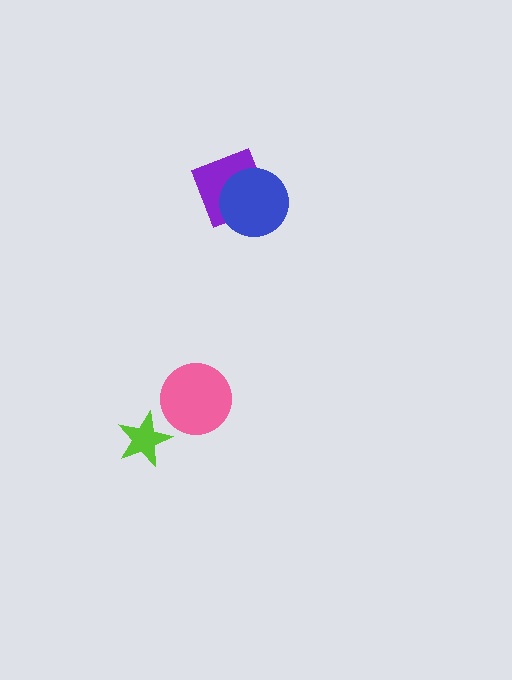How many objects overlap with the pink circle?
0 objects overlap with the pink circle.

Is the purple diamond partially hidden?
Yes, it is partially covered by another shape.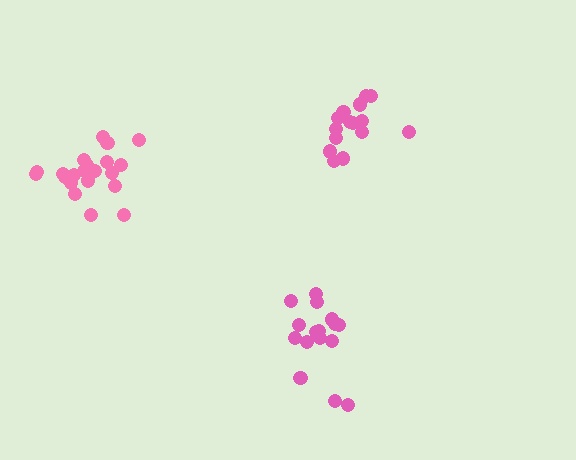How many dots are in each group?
Group 1: 21 dots, Group 2: 15 dots, Group 3: 16 dots (52 total).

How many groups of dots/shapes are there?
There are 3 groups.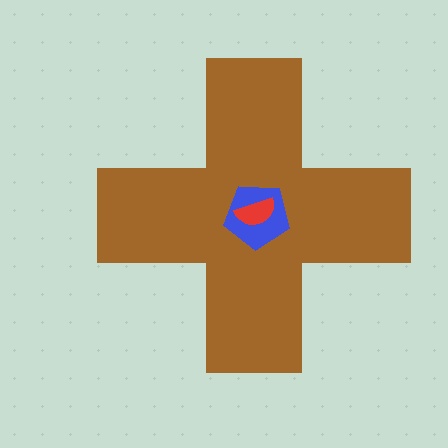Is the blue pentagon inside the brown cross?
Yes.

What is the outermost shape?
The brown cross.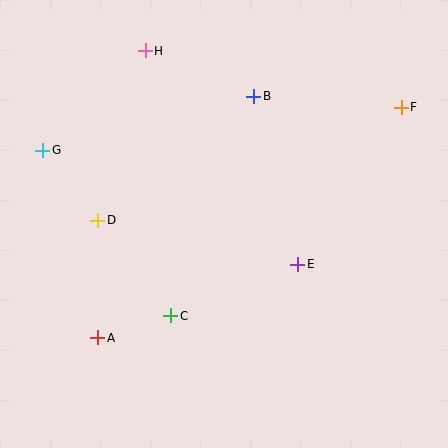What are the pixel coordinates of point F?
Point F is at (401, 107).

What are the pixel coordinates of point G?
Point G is at (43, 150).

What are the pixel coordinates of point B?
Point B is at (254, 96).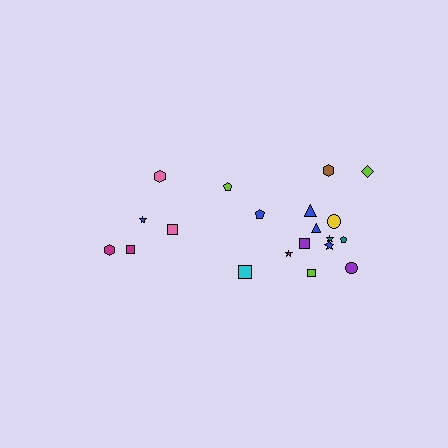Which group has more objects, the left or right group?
The right group.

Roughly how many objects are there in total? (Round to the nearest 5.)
Roughly 20 objects in total.